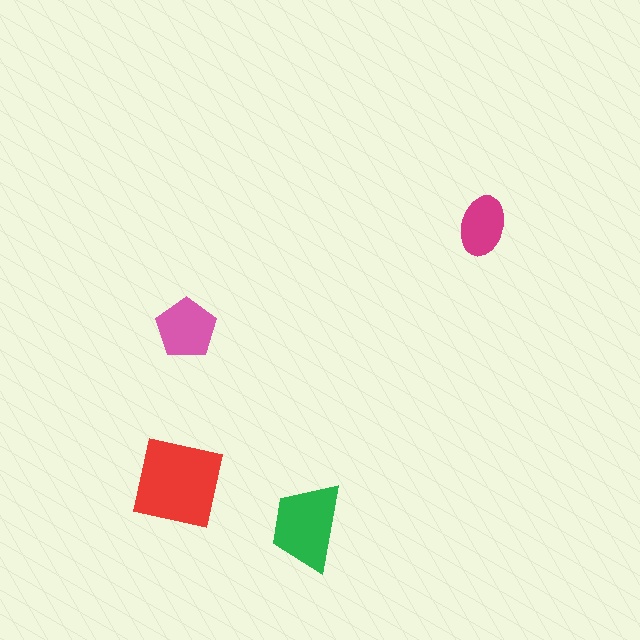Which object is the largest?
The red square.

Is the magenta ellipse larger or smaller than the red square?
Smaller.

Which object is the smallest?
The magenta ellipse.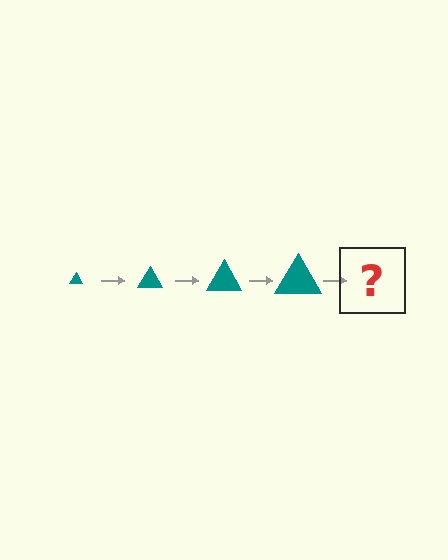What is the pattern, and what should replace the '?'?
The pattern is that the triangle gets progressively larger each step. The '?' should be a teal triangle, larger than the previous one.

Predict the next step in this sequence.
The next step is a teal triangle, larger than the previous one.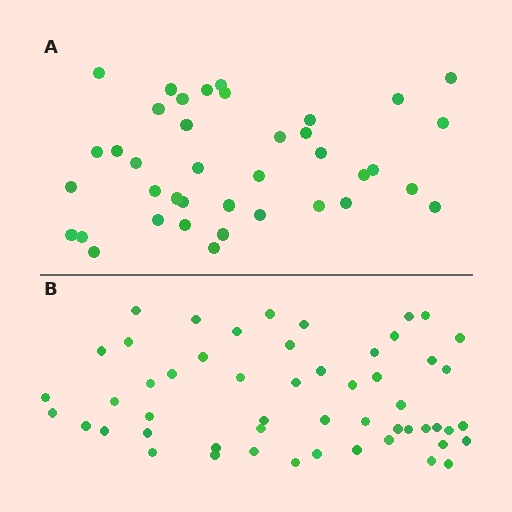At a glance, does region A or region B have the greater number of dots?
Region B (the bottom region) has more dots.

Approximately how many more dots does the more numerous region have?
Region B has approximately 15 more dots than region A.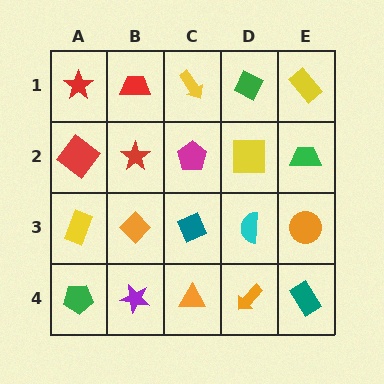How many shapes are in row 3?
5 shapes.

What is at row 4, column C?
An orange triangle.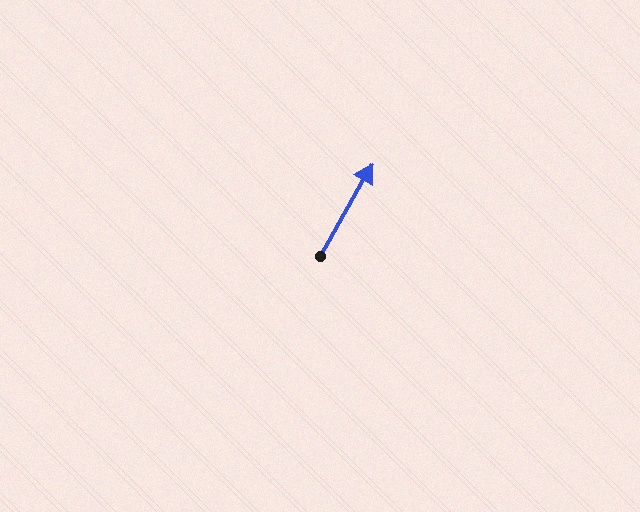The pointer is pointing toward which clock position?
Roughly 1 o'clock.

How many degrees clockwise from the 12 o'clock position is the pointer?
Approximately 30 degrees.